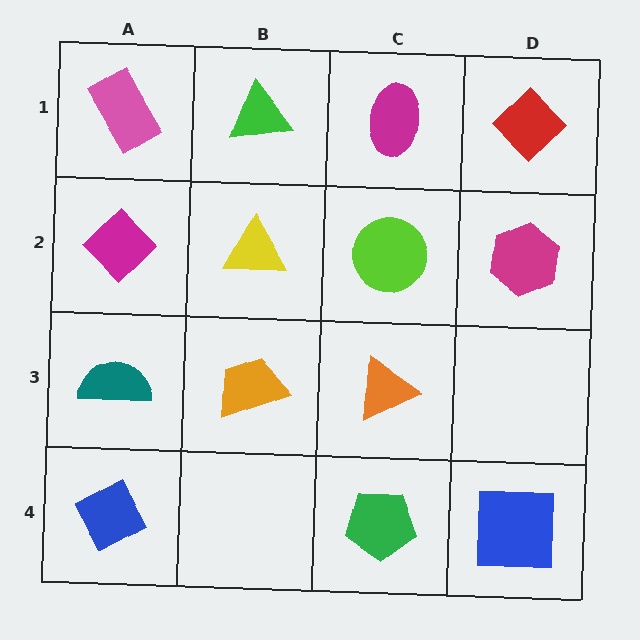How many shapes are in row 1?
4 shapes.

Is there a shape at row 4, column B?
No, that cell is empty.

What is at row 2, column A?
A magenta diamond.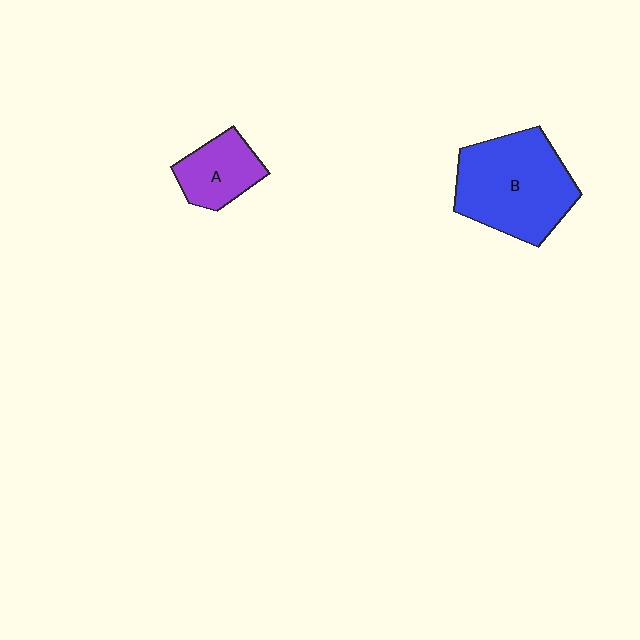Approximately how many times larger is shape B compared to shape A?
Approximately 2.2 times.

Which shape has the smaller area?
Shape A (purple).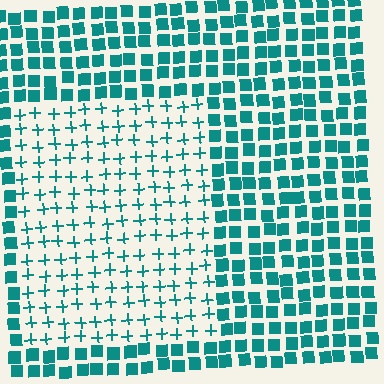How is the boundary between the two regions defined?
The boundary is defined by a change in element shape: plus signs inside vs. squares outside. All elements share the same color and spacing.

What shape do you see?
I see a rectangle.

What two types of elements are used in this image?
The image uses plus signs inside the rectangle region and squares outside it.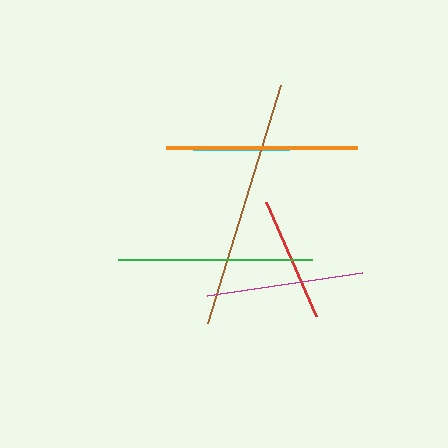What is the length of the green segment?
The green segment is approximately 194 pixels long.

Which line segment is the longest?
The brown line is the longest at approximately 249 pixels.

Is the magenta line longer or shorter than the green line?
The green line is longer than the magenta line.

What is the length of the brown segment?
The brown segment is approximately 249 pixels long.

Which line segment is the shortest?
The cyan line is the shortest at approximately 96 pixels.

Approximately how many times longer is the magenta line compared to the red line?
The magenta line is approximately 1.3 times the length of the red line.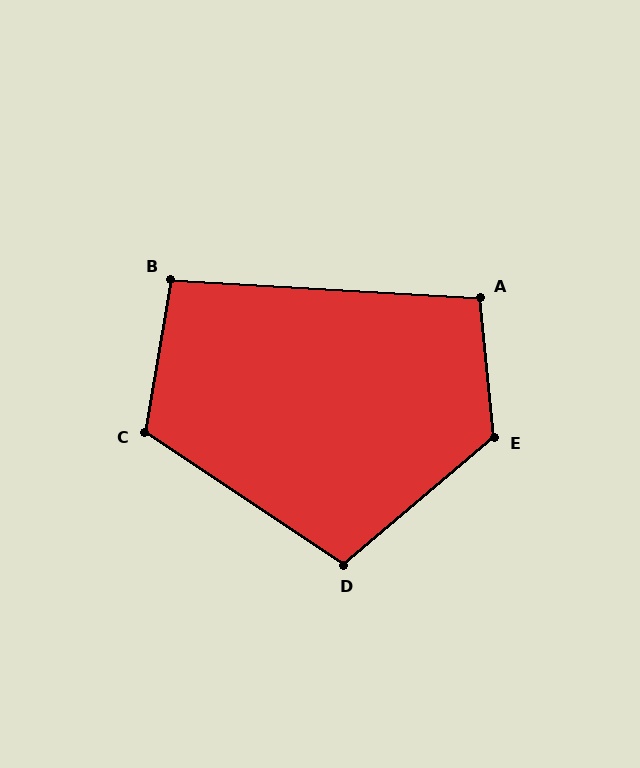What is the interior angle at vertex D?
Approximately 106 degrees (obtuse).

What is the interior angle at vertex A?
Approximately 99 degrees (obtuse).